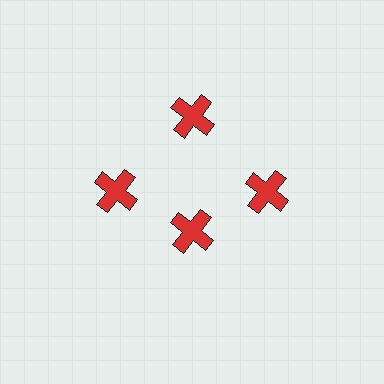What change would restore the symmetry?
The symmetry would be restored by moving it outward, back onto the ring so that all 4 crosses sit at equal angles and equal distance from the center.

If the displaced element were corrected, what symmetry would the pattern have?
It would have 4-fold rotational symmetry — the pattern would map onto itself every 90 degrees.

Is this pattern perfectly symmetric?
No. The 4 red crosses are arranged in a ring, but one element near the 6 o'clock position is pulled inward toward the center, breaking the 4-fold rotational symmetry.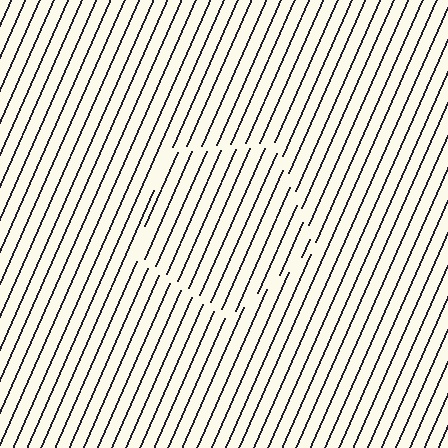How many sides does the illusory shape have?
5 sides — the line-ends trace a pentagon.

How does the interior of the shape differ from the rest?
The interior of the shape contains the same grating, shifted by half a period — the contour is defined by the phase discontinuity where line-ends from the inner and outer gratings abut.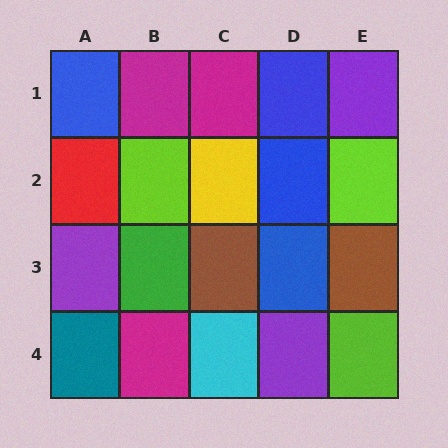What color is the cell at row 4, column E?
Lime.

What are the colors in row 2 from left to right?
Red, lime, yellow, blue, lime.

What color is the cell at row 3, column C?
Brown.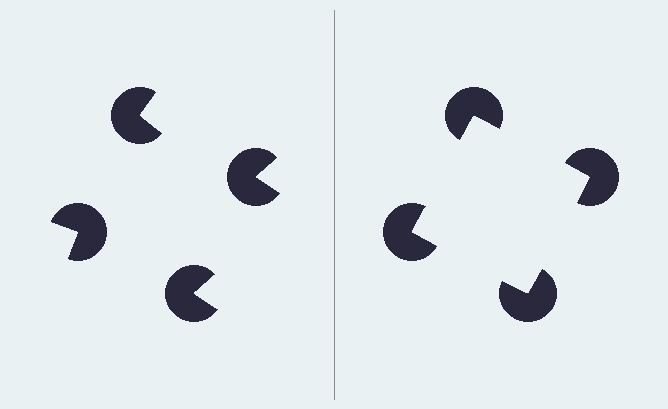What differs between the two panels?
The pac-man discs are positioned identically on both sides; only the wedge orientations differ. On the right they align to a square; on the left they are misaligned.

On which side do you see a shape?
An illusory square appears on the right side. On the left side the wedge cuts are rotated, so no coherent shape forms.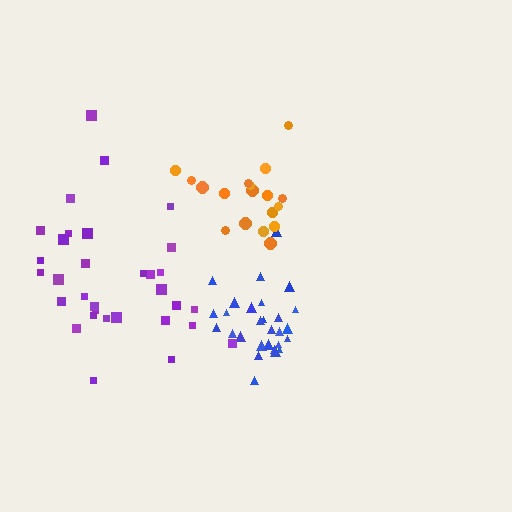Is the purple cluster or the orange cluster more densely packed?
Purple.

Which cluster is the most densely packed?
Blue.